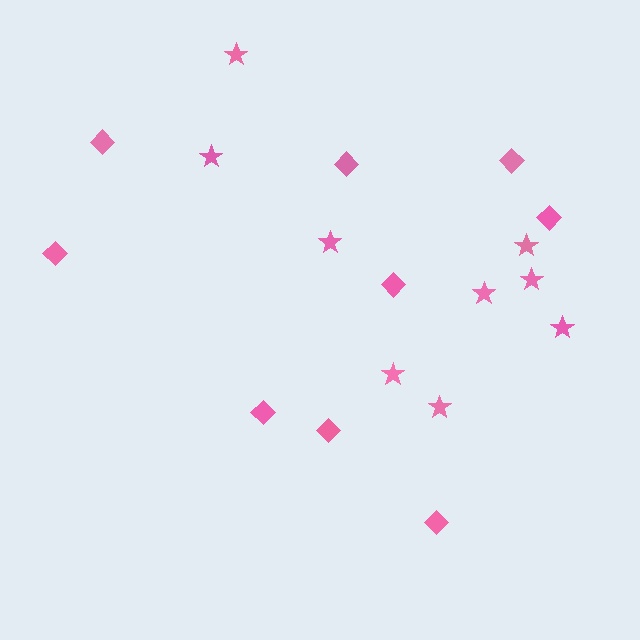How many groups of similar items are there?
There are 2 groups: one group of diamonds (9) and one group of stars (9).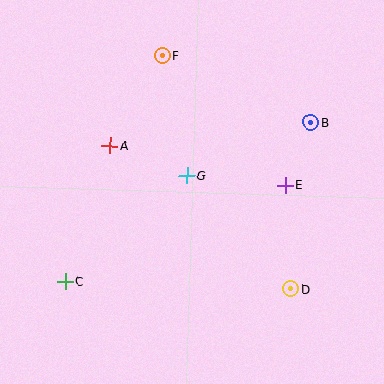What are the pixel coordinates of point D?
Point D is at (291, 289).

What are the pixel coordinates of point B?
Point B is at (311, 122).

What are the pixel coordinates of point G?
Point G is at (187, 175).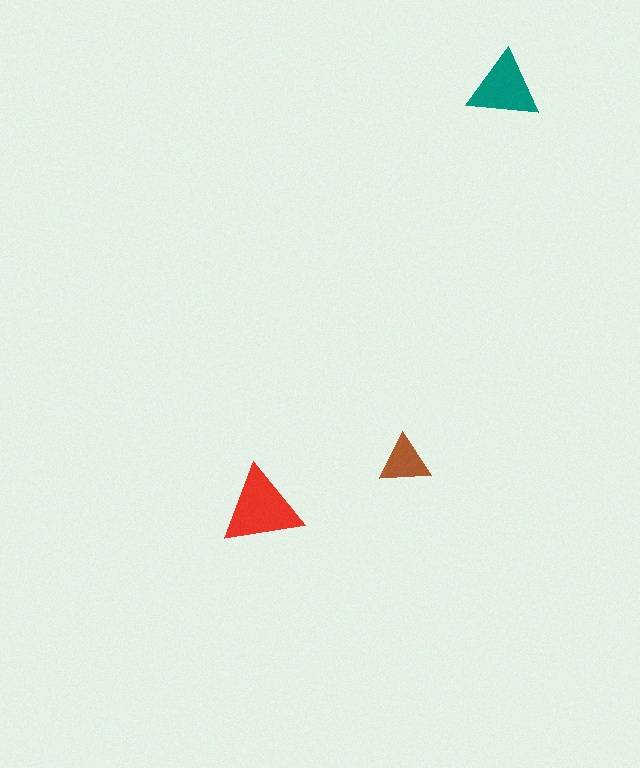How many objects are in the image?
There are 3 objects in the image.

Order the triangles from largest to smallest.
the red one, the teal one, the brown one.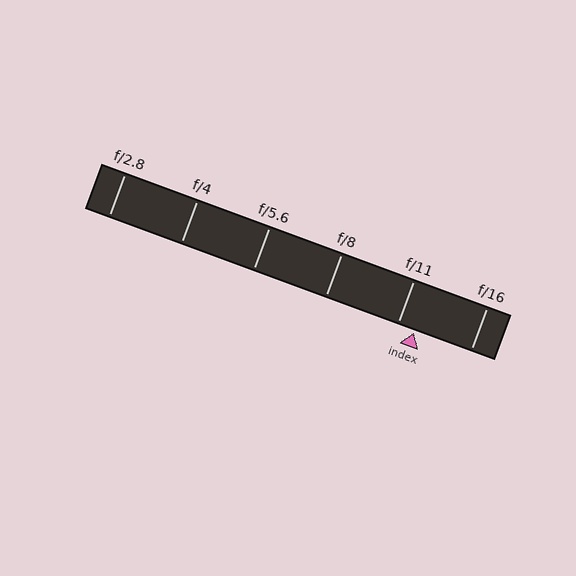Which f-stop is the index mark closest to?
The index mark is closest to f/11.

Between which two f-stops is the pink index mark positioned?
The index mark is between f/11 and f/16.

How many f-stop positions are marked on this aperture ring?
There are 6 f-stop positions marked.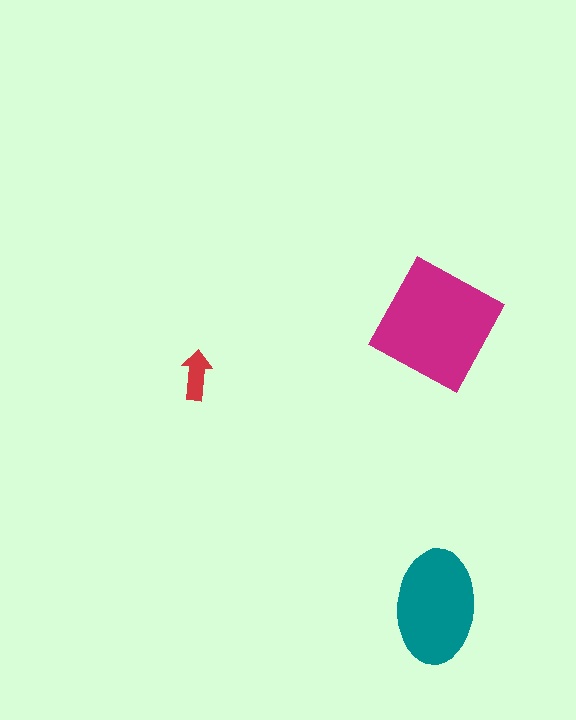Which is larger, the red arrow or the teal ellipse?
The teal ellipse.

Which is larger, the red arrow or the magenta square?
The magenta square.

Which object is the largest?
The magenta square.